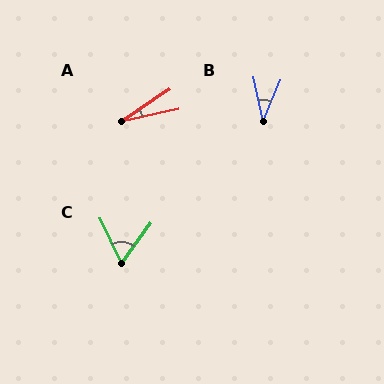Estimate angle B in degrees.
Approximately 36 degrees.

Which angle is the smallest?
A, at approximately 21 degrees.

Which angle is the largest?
C, at approximately 61 degrees.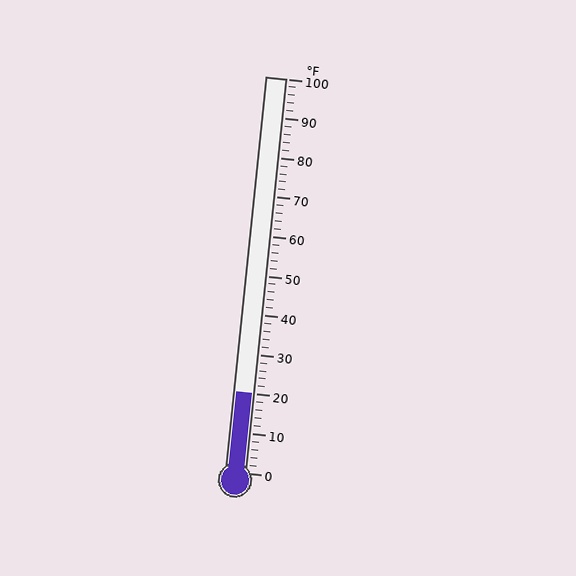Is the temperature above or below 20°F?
The temperature is at 20°F.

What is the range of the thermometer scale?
The thermometer scale ranges from 0°F to 100°F.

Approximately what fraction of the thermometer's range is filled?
The thermometer is filled to approximately 20% of its range.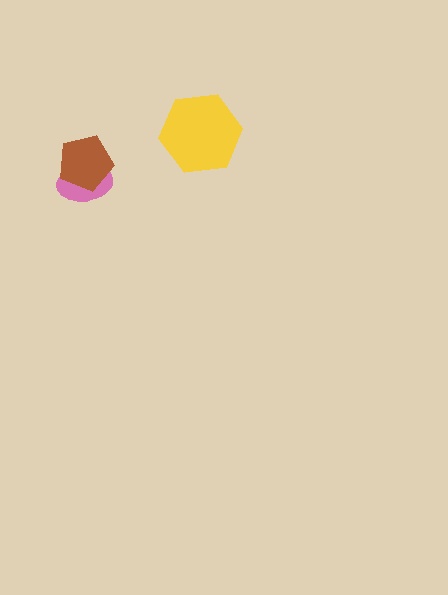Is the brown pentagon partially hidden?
No, no other shape covers it.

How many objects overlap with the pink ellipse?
1 object overlaps with the pink ellipse.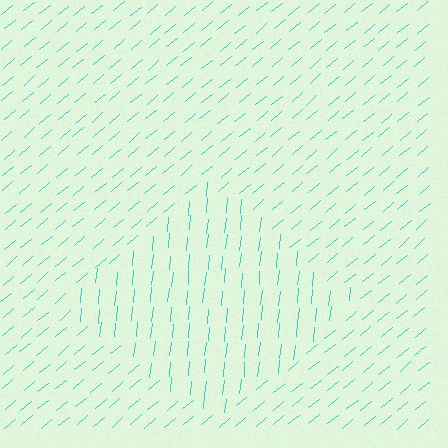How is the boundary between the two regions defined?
The boundary is defined purely by a change in line orientation (approximately 45 degrees difference). All lines are the same color and thickness.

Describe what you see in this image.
The image is filled with small cyan line segments. A diamond region in the image has lines oriented differently from the surrounding lines, creating a visible texture boundary.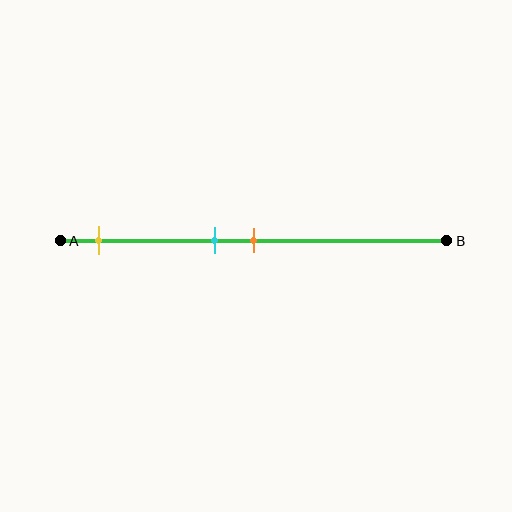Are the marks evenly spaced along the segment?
No, the marks are not evenly spaced.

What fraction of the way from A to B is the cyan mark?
The cyan mark is approximately 40% (0.4) of the way from A to B.